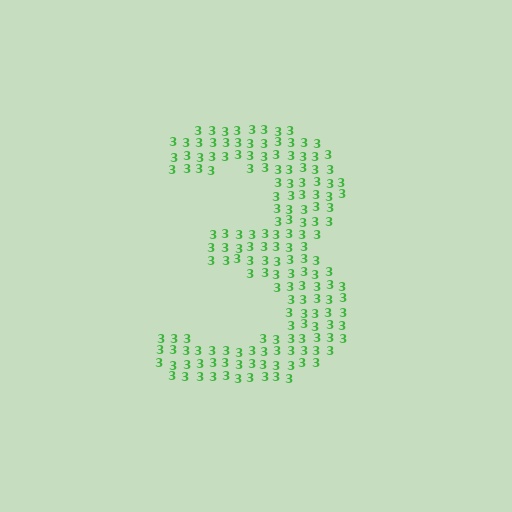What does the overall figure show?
The overall figure shows the digit 3.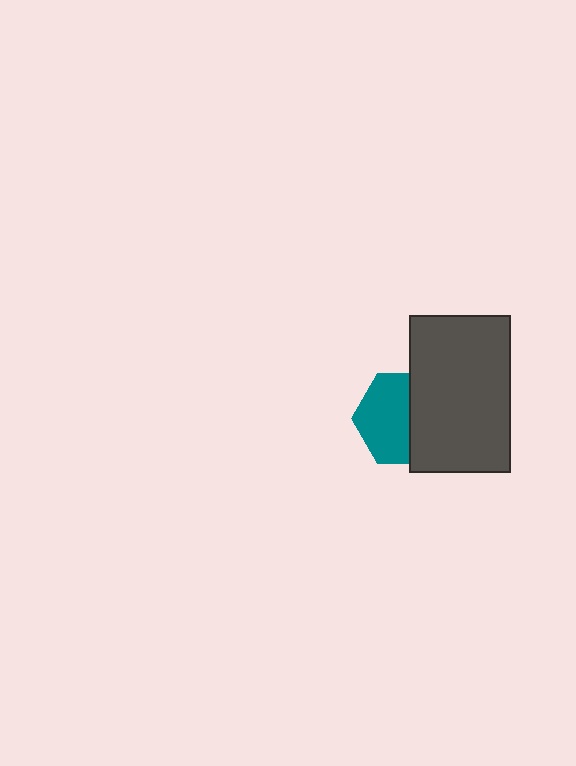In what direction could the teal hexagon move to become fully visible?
The teal hexagon could move left. That would shift it out from behind the dark gray rectangle entirely.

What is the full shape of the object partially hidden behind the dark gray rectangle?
The partially hidden object is a teal hexagon.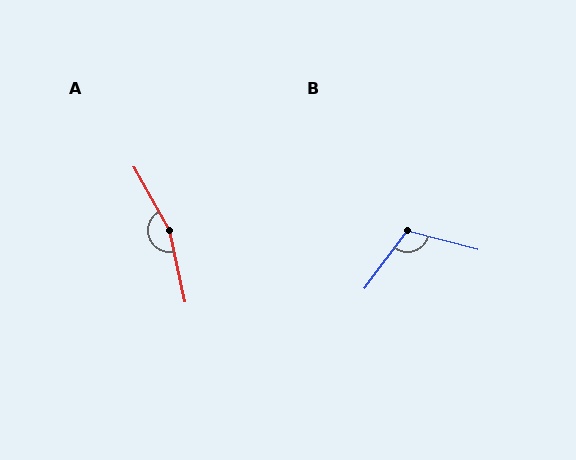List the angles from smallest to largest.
B (113°), A (163°).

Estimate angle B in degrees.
Approximately 113 degrees.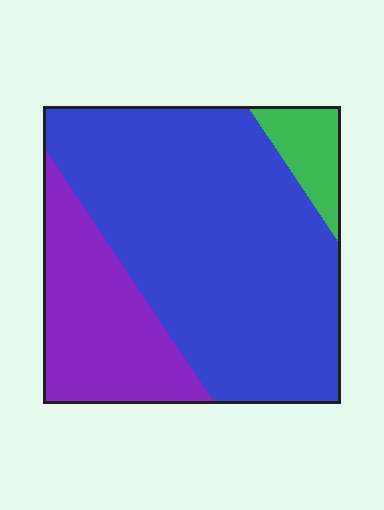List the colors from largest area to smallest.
From largest to smallest: blue, purple, green.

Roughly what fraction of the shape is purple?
Purple takes up between a quarter and a half of the shape.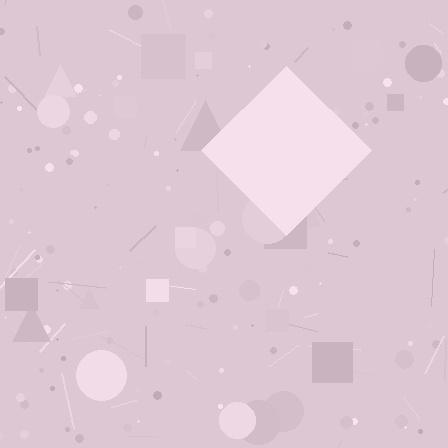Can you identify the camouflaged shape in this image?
The camouflaged shape is a diamond.